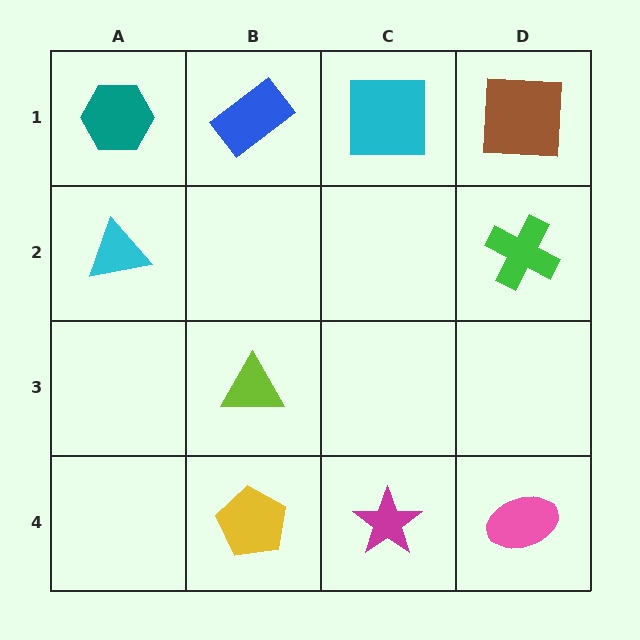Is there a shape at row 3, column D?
No, that cell is empty.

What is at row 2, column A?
A cyan triangle.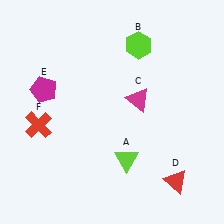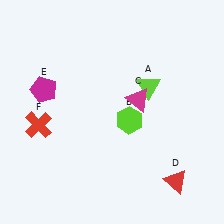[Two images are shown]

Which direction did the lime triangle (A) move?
The lime triangle (A) moved up.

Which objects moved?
The objects that moved are: the lime triangle (A), the lime hexagon (B).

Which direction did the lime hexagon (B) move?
The lime hexagon (B) moved down.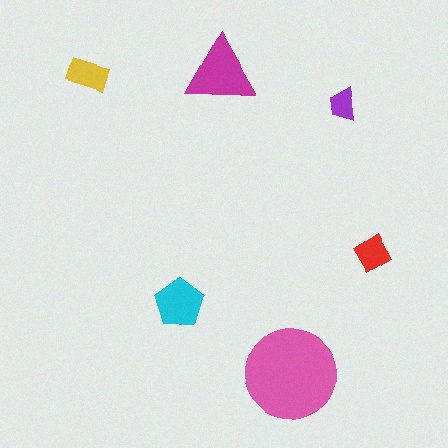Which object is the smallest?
The purple trapezoid.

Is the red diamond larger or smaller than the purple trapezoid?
Larger.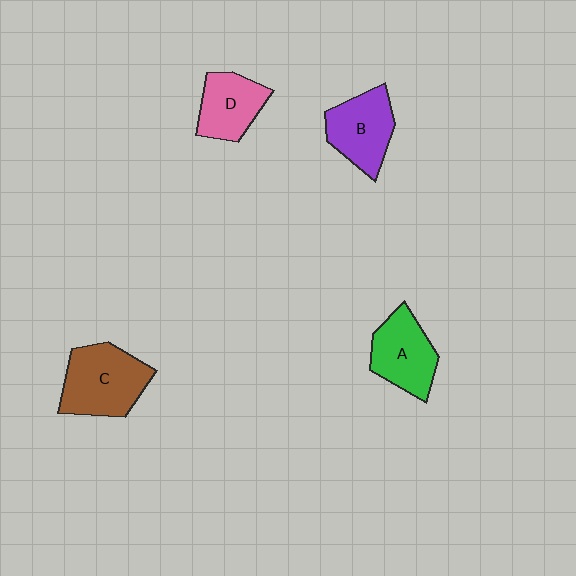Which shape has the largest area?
Shape C (brown).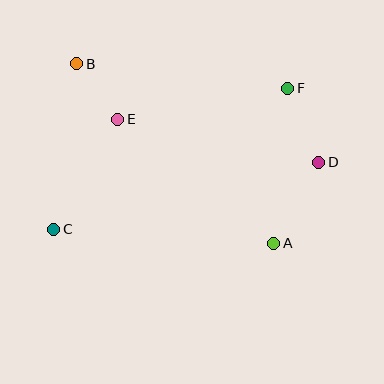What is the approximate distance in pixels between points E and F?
The distance between E and F is approximately 173 pixels.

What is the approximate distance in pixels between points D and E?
The distance between D and E is approximately 205 pixels.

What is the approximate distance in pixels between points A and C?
The distance between A and C is approximately 220 pixels.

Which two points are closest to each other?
Points B and E are closest to each other.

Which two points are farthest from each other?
Points C and F are farthest from each other.